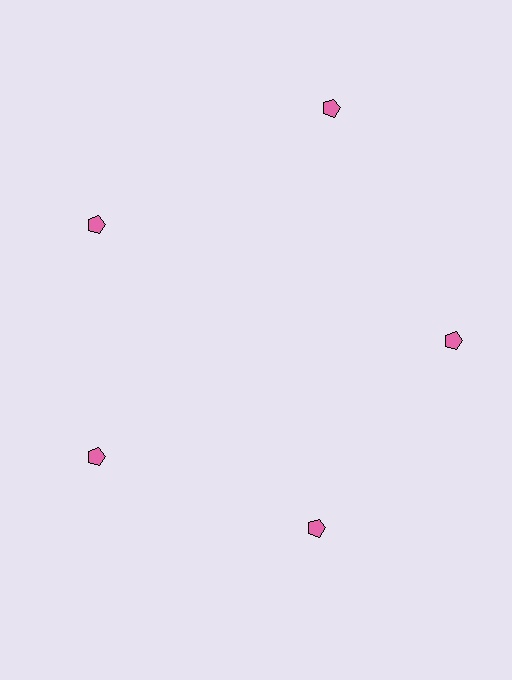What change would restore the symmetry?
The symmetry would be restored by moving it inward, back onto the ring so that all 5 pentagons sit at equal angles and equal distance from the center.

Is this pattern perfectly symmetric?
No. The 5 pink pentagons are arranged in a ring, but one element near the 1 o'clock position is pushed outward from the center, breaking the 5-fold rotational symmetry.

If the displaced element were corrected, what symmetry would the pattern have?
It would have 5-fold rotational symmetry — the pattern would map onto itself every 72 degrees.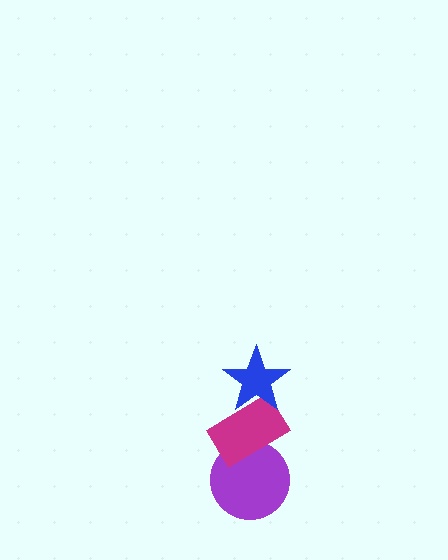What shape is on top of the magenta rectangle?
The blue star is on top of the magenta rectangle.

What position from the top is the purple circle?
The purple circle is 3rd from the top.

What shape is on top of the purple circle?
The magenta rectangle is on top of the purple circle.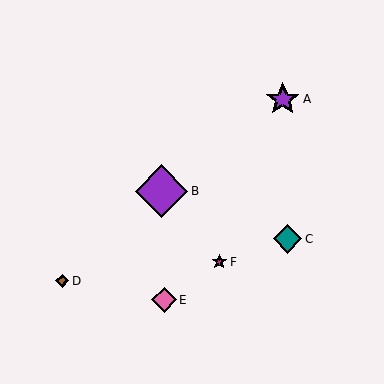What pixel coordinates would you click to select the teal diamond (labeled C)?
Click at (288, 239) to select the teal diamond C.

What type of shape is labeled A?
Shape A is a purple star.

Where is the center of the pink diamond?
The center of the pink diamond is at (164, 300).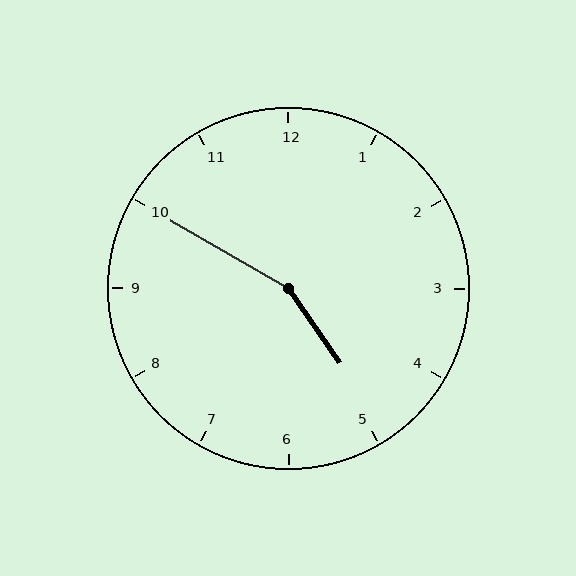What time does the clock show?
4:50.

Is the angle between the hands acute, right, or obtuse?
It is obtuse.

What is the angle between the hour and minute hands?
Approximately 155 degrees.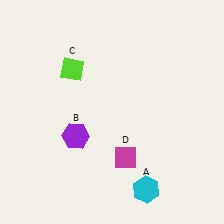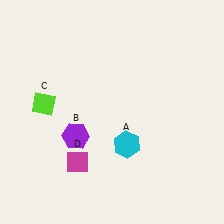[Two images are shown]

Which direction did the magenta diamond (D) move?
The magenta diamond (D) moved left.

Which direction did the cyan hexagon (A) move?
The cyan hexagon (A) moved up.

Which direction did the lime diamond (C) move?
The lime diamond (C) moved down.